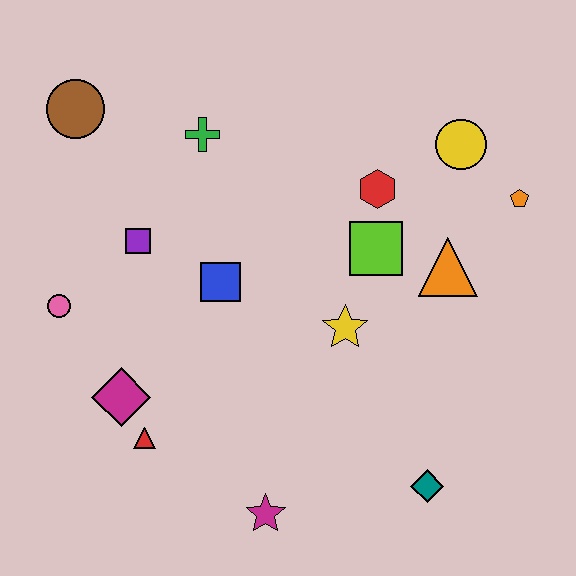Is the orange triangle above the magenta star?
Yes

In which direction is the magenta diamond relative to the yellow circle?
The magenta diamond is to the left of the yellow circle.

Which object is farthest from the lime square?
The brown circle is farthest from the lime square.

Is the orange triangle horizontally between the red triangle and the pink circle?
No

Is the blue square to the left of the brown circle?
No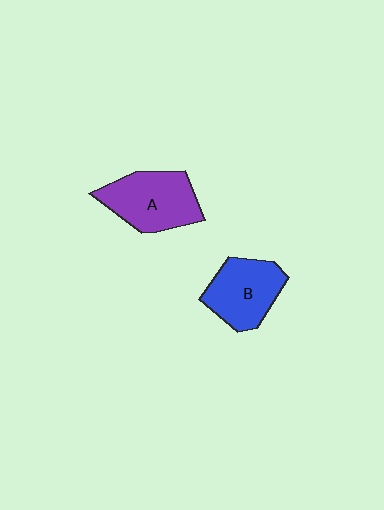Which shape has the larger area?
Shape A (purple).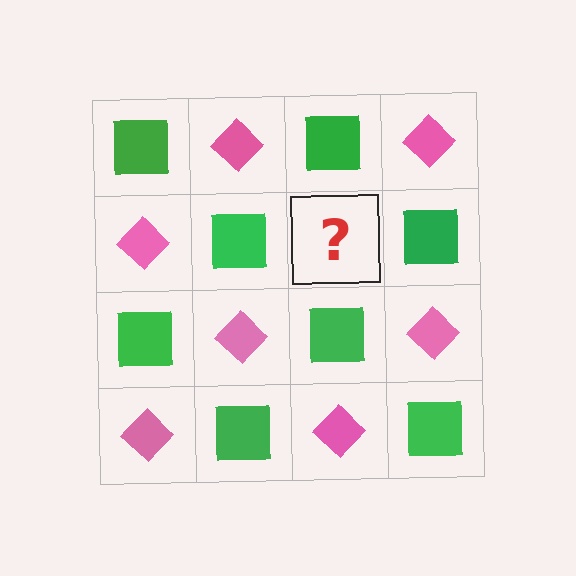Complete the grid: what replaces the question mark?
The question mark should be replaced with a pink diamond.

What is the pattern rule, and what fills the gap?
The rule is that it alternates green square and pink diamond in a checkerboard pattern. The gap should be filled with a pink diamond.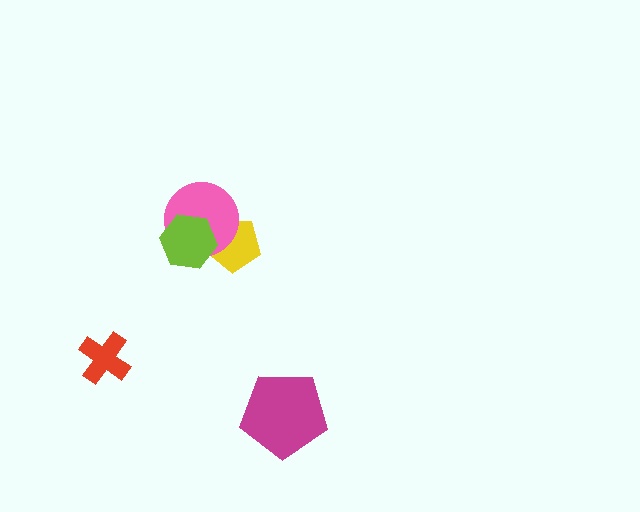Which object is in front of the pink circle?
The lime hexagon is in front of the pink circle.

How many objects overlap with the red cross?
0 objects overlap with the red cross.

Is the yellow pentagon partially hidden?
Yes, it is partially covered by another shape.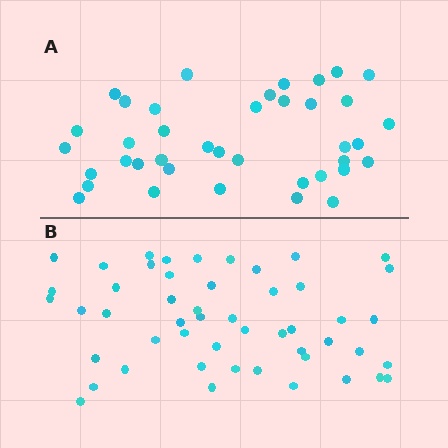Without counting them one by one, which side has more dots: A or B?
Region B (the bottom region) has more dots.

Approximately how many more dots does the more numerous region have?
Region B has roughly 12 or so more dots than region A.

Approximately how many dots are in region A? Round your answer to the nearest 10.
About 40 dots. (The exact count is 39, which rounds to 40.)